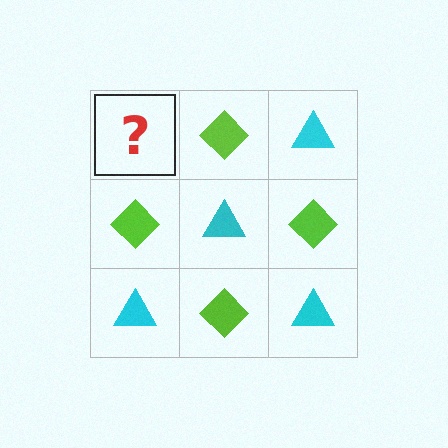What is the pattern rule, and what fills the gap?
The rule is that it alternates cyan triangle and lime diamond in a checkerboard pattern. The gap should be filled with a cyan triangle.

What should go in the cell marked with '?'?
The missing cell should contain a cyan triangle.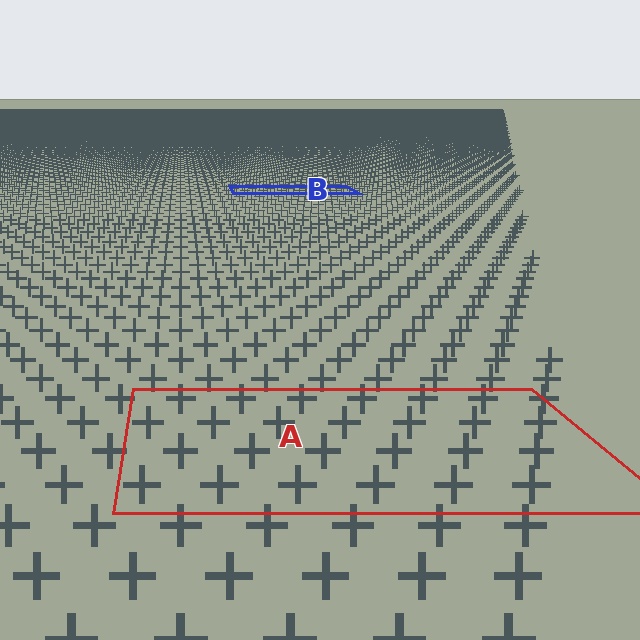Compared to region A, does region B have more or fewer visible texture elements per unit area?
Region B has more texture elements per unit area — they are packed more densely because it is farther away.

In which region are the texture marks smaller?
The texture marks are smaller in region B, because it is farther away.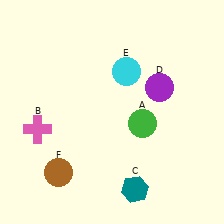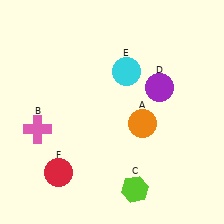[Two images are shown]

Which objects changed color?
A changed from green to orange. C changed from teal to lime. F changed from brown to red.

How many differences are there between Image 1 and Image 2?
There are 3 differences between the two images.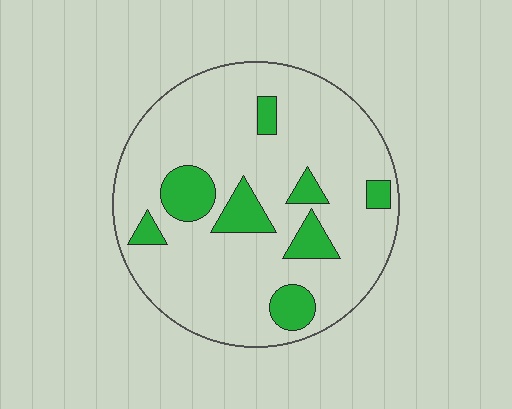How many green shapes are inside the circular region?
8.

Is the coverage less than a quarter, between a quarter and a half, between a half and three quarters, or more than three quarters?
Less than a quarter.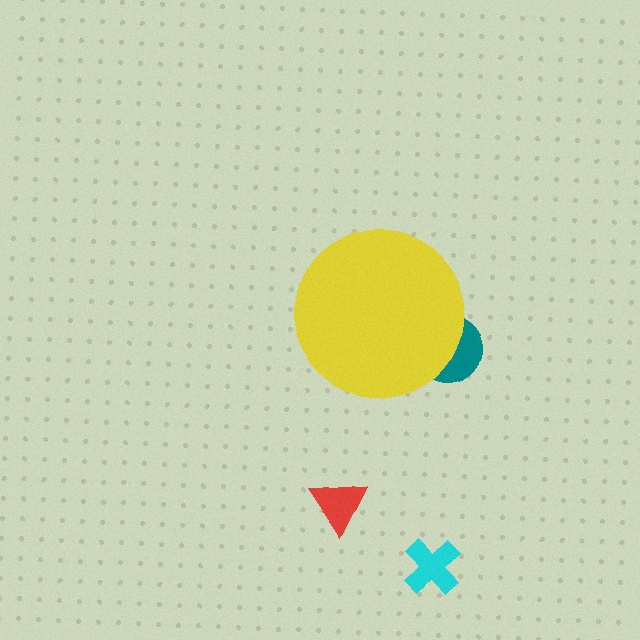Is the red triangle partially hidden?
No, the red triangle is fully visible.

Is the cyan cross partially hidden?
No, the cyan cross is fully visible.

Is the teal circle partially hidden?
Yes, the teal circle is partially hidden behind the yellow circle.